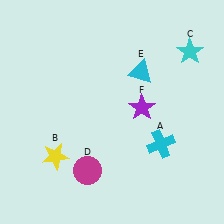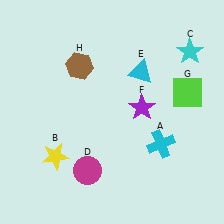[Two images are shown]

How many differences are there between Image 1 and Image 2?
There are 2 differences between the two images.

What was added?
A lime square (G), a brown hexagon (H) were added in Image 2.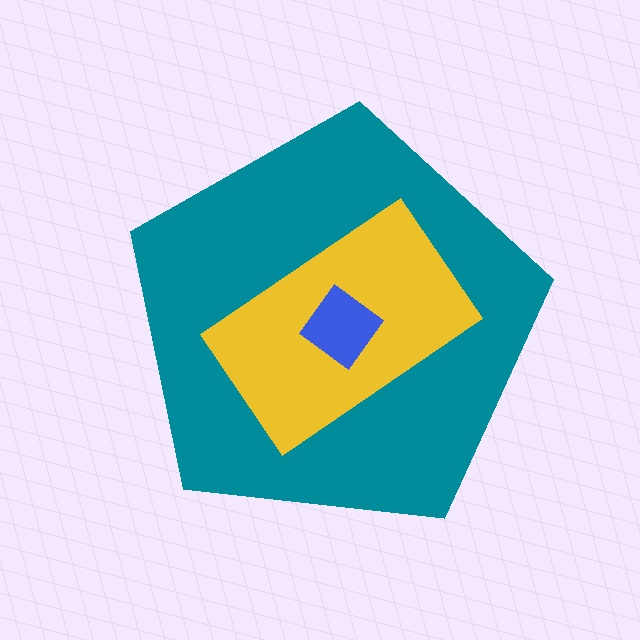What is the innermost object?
The blue diamond.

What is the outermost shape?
The teal pentagon.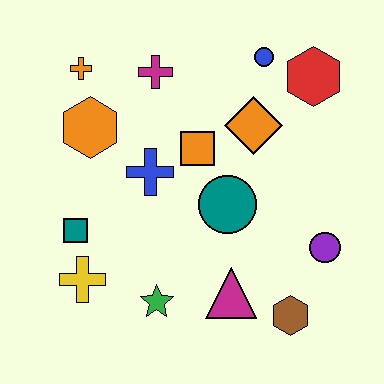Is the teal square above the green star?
Yes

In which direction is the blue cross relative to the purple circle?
The blue cross is to the left of the purple circle.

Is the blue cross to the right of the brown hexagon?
No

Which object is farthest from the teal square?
The red hexagon is farthest from the teal square.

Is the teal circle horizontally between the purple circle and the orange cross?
Yes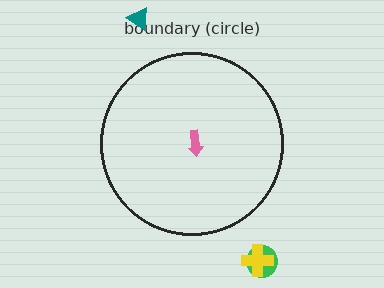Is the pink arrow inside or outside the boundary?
Inside.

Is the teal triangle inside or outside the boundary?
Outside.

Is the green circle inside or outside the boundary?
Outside.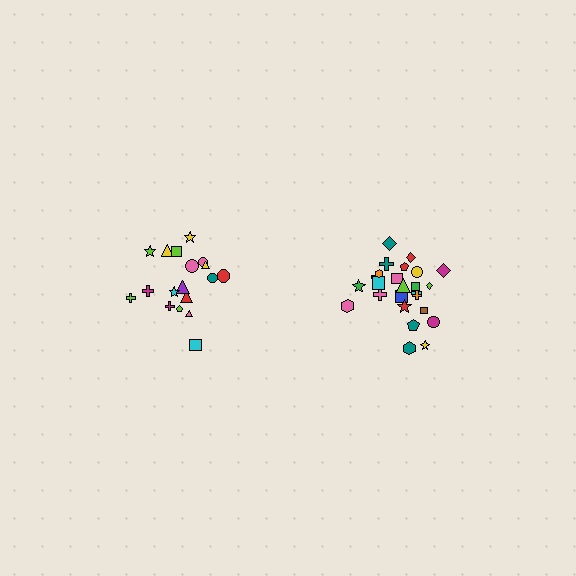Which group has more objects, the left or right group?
The right group.